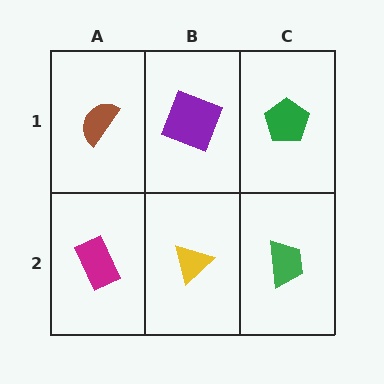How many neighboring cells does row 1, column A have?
2.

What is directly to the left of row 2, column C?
A yellow triangle.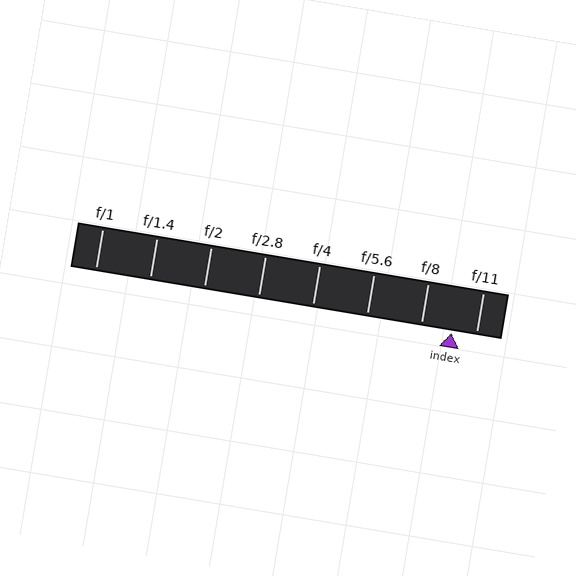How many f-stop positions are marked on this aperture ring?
There are 8 f-stop positions marked.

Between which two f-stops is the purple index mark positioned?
The index mark is between f/8 and f/11.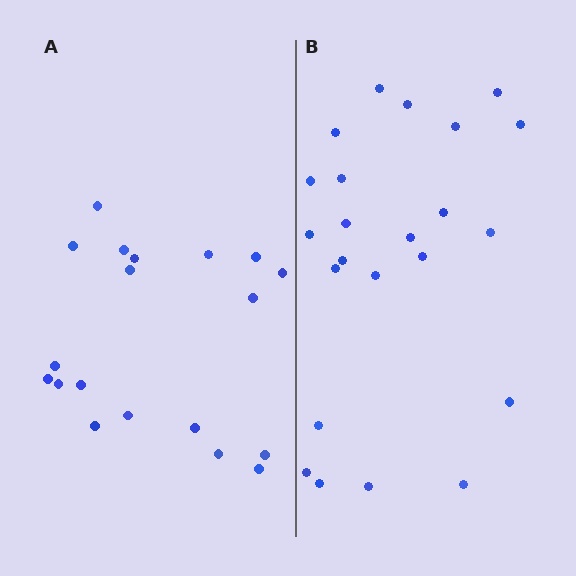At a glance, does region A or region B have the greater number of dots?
Region B (the right region) has more dots.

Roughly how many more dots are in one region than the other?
Region B has about 4 more dots than region A.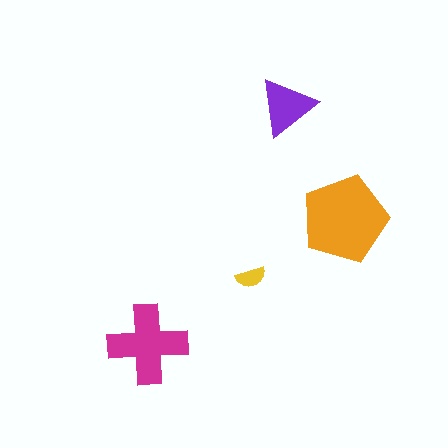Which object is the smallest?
The yellow semicircle.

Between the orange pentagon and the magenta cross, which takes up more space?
The orange pentagon.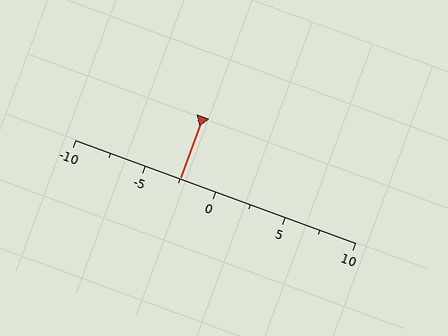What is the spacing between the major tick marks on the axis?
The major ticks are spaced 5 apart.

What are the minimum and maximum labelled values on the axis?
The axis runs from -10 to 10.